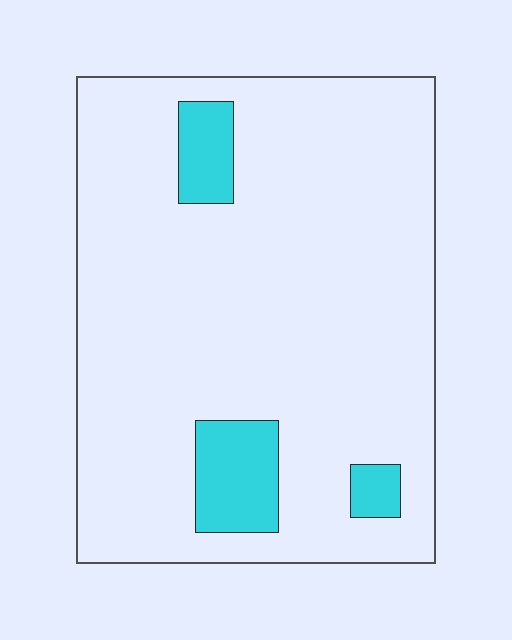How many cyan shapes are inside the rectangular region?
3.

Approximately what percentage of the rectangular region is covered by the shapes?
Approximately 10%.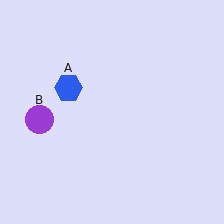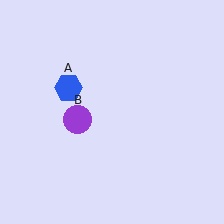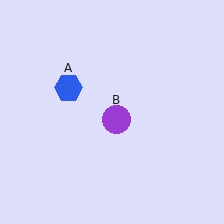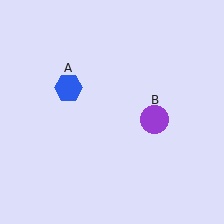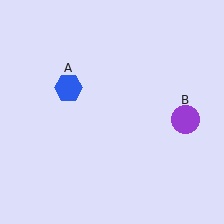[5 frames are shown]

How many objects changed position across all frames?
1 object changed position: purple circle (object B).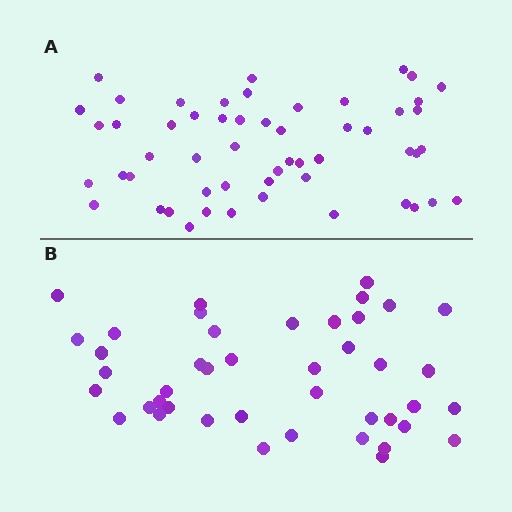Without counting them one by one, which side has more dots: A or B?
Region A (the top region) has more dots.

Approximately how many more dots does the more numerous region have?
Region A has roughly 12 or so more dots than region B.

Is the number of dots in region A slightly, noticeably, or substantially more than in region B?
Region A has noticeably more, but not dramatically so. The ratio is roughly 1.3 to 1.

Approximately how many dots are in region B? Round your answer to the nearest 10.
About 40 dots. (The exact count is 43, which rounds to 40.)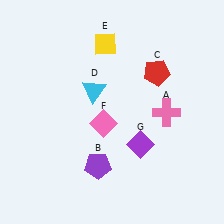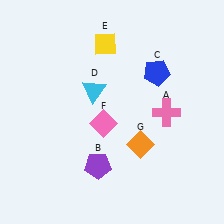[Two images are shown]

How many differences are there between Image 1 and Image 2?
There are 2 differences between the two images.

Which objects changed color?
C changed from red to blue. G changed from purple to orange.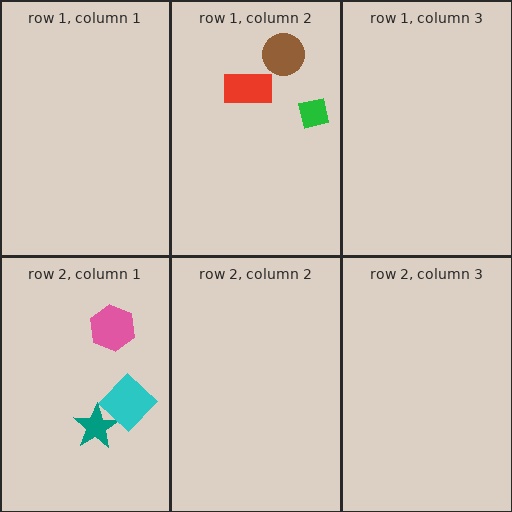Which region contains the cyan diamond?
The row 2, column 1 region.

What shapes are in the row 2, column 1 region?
The teal star, the cyan diamond, the pink hexagon.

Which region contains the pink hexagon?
The row 2, column 1 region.